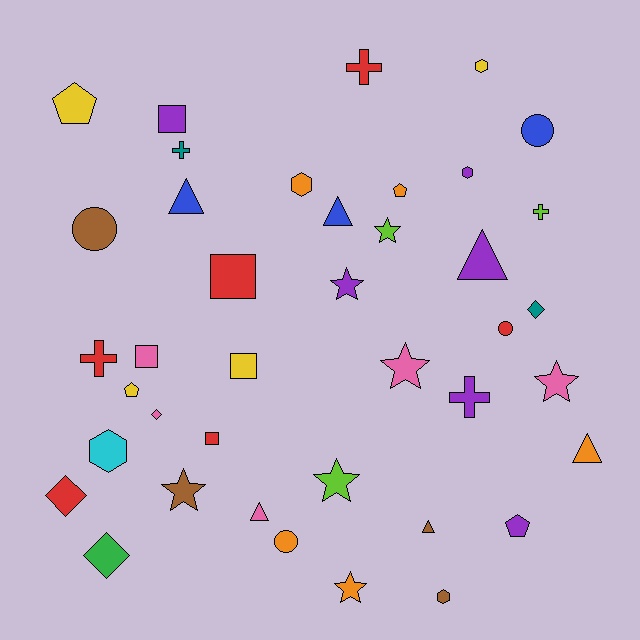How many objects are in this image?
There are 40 objects.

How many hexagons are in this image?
There are 5 hexagons.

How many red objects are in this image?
There are 6 red objects.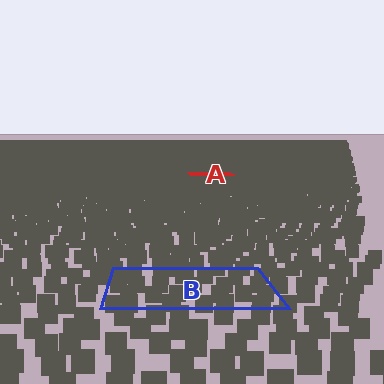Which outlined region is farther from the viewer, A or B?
Region A is farther from the viewer — the texture elements inside it appear smaller and more densely packed.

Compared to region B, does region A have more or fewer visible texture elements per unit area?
Region A has more texture elements per unit area — they are packed more densely because it is farther away.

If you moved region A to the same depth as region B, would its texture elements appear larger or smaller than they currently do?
They would appear larger. At a closer depth, the same texture elements are projected at a bigger on-screen size.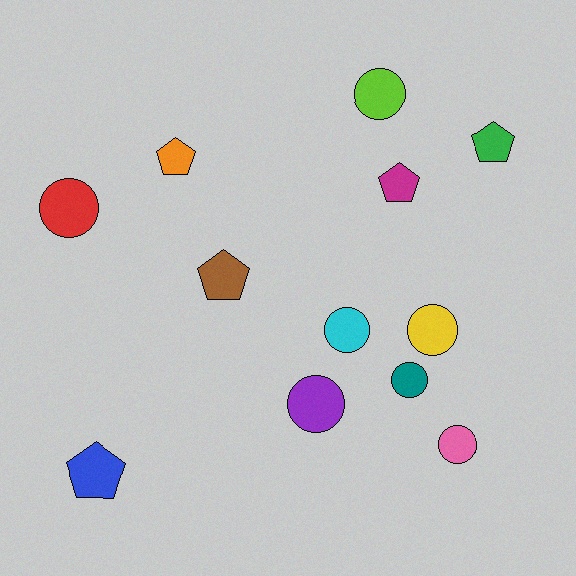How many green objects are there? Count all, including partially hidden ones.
There is 1 green object.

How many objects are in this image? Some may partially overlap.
There are 12 objects.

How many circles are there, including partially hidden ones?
There are 7 circles.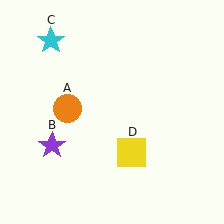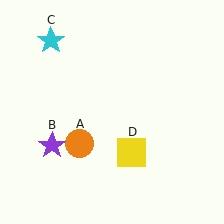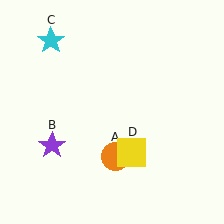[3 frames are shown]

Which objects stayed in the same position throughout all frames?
Purple star (object B) and cyan star (object C) and yellow square (object D) remained stationary.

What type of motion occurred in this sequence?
The orange circle (object A) rotated counterclockwise around the center of the scene.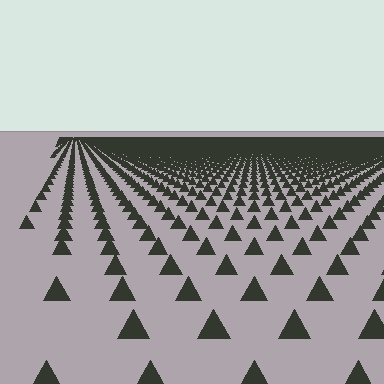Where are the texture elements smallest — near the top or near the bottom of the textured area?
Near the top.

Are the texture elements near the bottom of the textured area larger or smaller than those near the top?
Larger. Near the bottom, elements are closer to the viewer and appear at a bigger on-screen size.